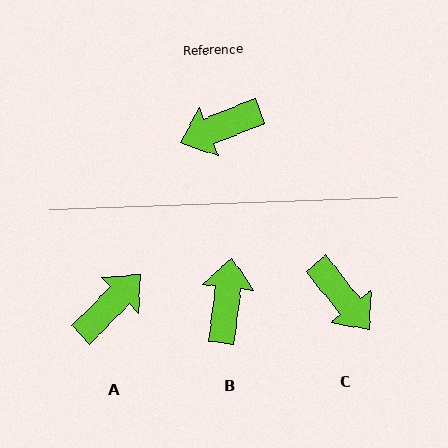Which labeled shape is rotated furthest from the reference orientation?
A, about 156 degrees away.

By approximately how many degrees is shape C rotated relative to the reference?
Approximately 107 degrees counter-clockwise.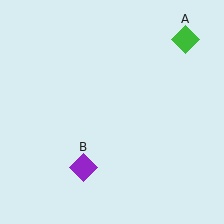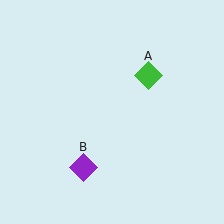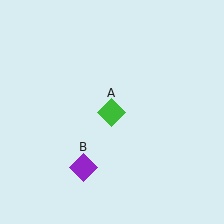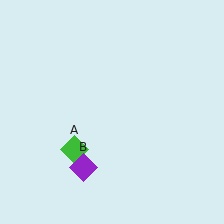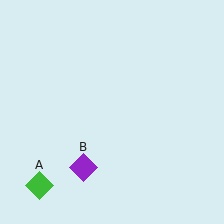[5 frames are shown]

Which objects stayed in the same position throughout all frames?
Purple diamond (object B) remained stationary.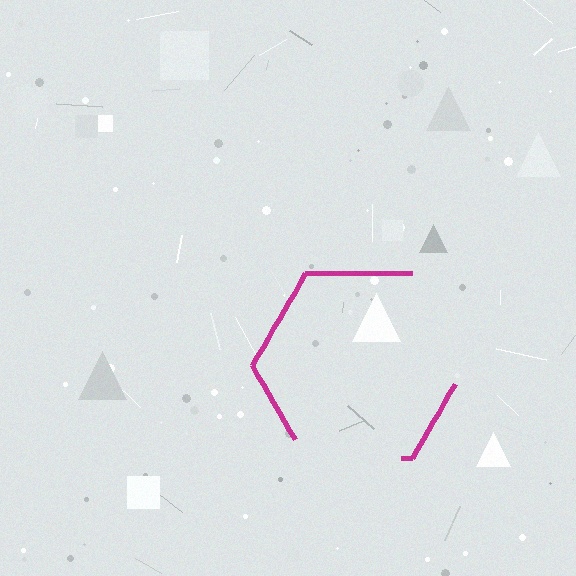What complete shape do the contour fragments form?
The contour fragments form a hexagon.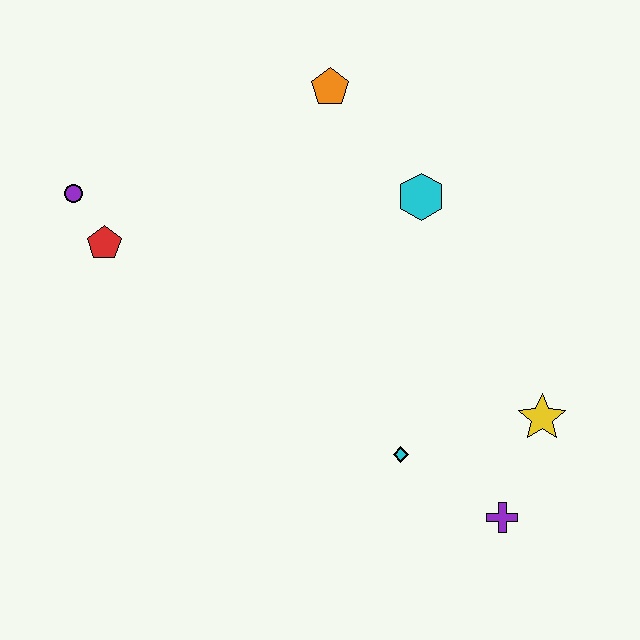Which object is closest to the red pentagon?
The purple circle is closest to the red pentagon.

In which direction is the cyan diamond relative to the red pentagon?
The cyan diamond is to the right of the red pentagon.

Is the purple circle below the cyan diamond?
No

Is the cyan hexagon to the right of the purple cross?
No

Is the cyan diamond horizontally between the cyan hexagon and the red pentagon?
Yes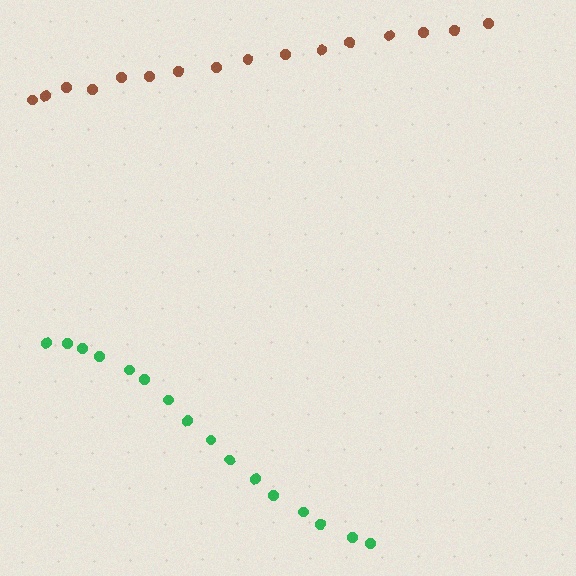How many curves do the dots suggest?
There are 2 distinct paths.